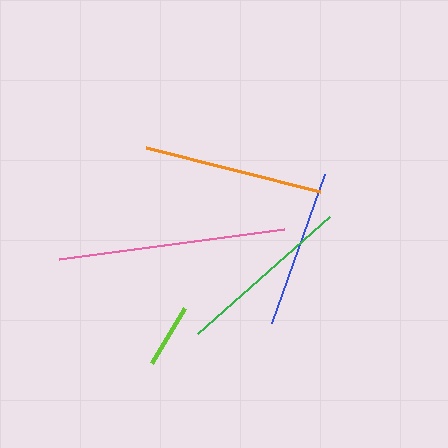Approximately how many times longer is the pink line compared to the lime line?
The pink line is approximately 3.5 times the length of the lime line.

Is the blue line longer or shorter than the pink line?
The pink line is longer than the blue line.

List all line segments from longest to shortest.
From longest to shortest: pink, orange, green, blue, lime.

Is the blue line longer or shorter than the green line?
The green line is longer than the blue line.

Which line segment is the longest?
The pink line is the longest at approximately 227 pixels.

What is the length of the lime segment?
The lime segment is approximately 65 pixels long.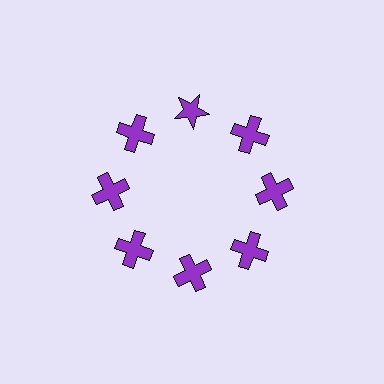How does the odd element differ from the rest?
It has a different shape: star instead of cross.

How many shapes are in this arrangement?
There are 8 shapes arranged in a ring pattern.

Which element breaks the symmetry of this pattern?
The purple star at roughly the 12 o'clock position breaks the symmetry. All other shapes are purple crosses.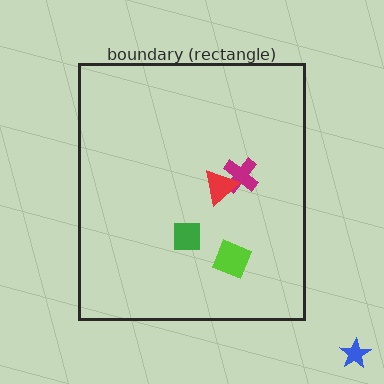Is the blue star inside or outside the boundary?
Outside.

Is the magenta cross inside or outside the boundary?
Inside.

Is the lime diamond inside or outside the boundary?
Inside.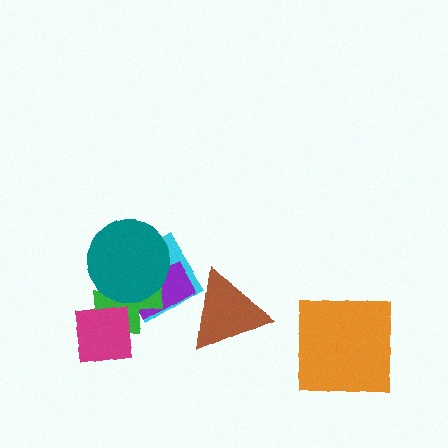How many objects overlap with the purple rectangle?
4 objects overlap with the purple rectangle.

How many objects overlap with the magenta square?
1 object overlaps with the magenta square.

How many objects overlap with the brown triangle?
2 objects overlap with the brown triangle.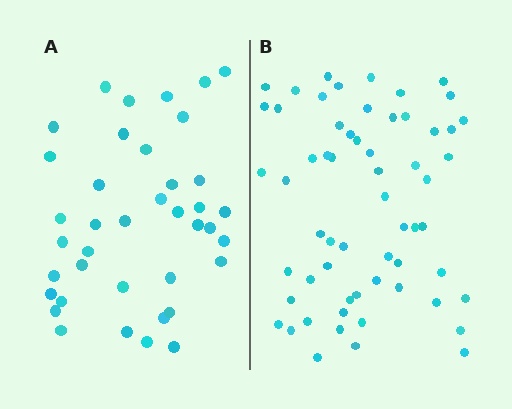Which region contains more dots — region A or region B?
Region B (the right region) has more dots.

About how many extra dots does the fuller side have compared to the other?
Region B has approximately 20 more dots than region A.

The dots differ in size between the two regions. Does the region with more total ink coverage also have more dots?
No. Region A has more total ink coverage because its dots are larger, but region B actually contains more individual dots. Total area can be misleading — the number of items is what matters here.